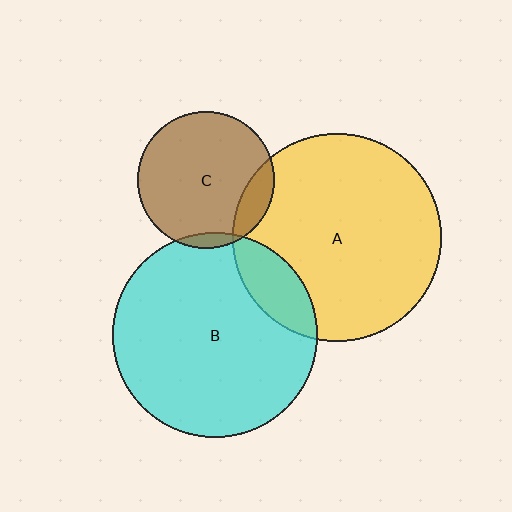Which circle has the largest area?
Circle A (yellow).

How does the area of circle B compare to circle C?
Approximately 2.2 times.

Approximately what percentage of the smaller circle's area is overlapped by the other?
Approximately 15%.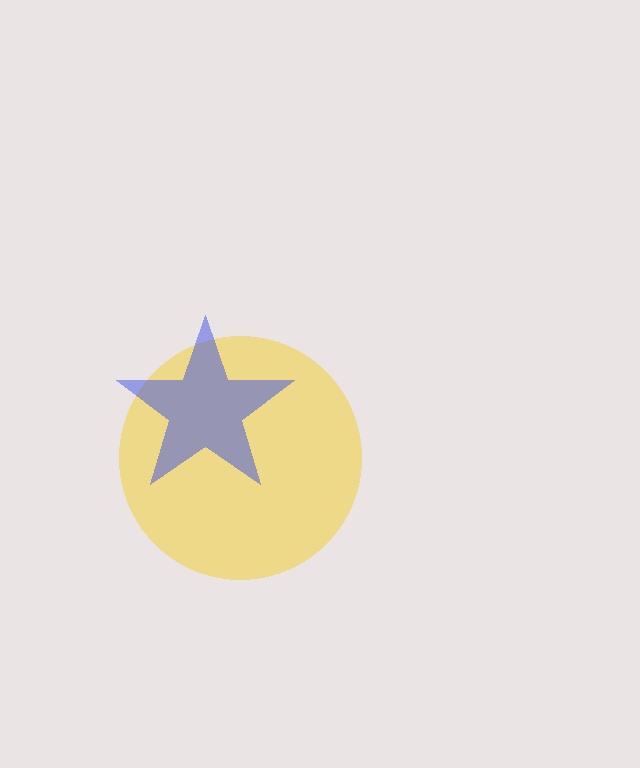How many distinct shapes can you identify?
There are 2 distinct shapes: a yellow circle, a blue star.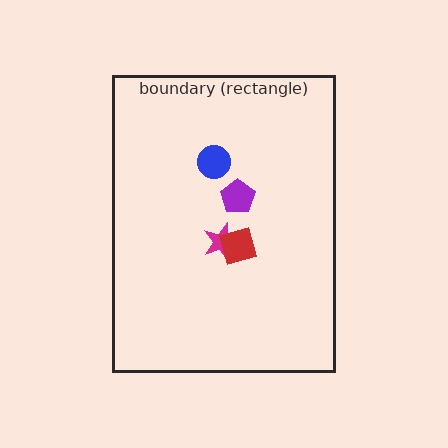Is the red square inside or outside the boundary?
Inside.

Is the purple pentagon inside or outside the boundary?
Inside.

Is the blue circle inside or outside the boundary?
Inside.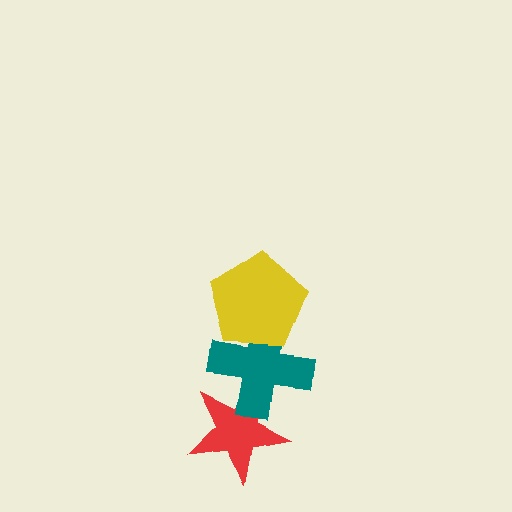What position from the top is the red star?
The red star is 3rd from the top.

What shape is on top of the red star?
The teal cross is on top of the red star.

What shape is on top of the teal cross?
The yellow pentagon is on top of the teal cross.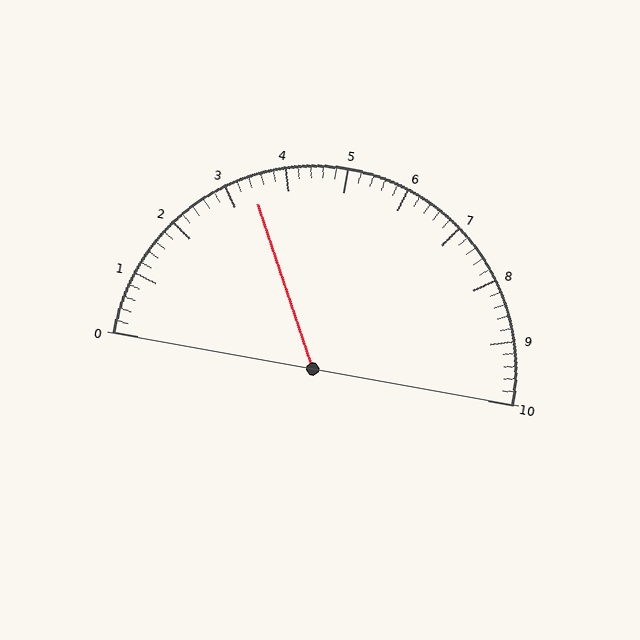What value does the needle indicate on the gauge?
The needle indicates approximately 3.4.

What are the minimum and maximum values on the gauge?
The gauge ranges from 0 to 10.